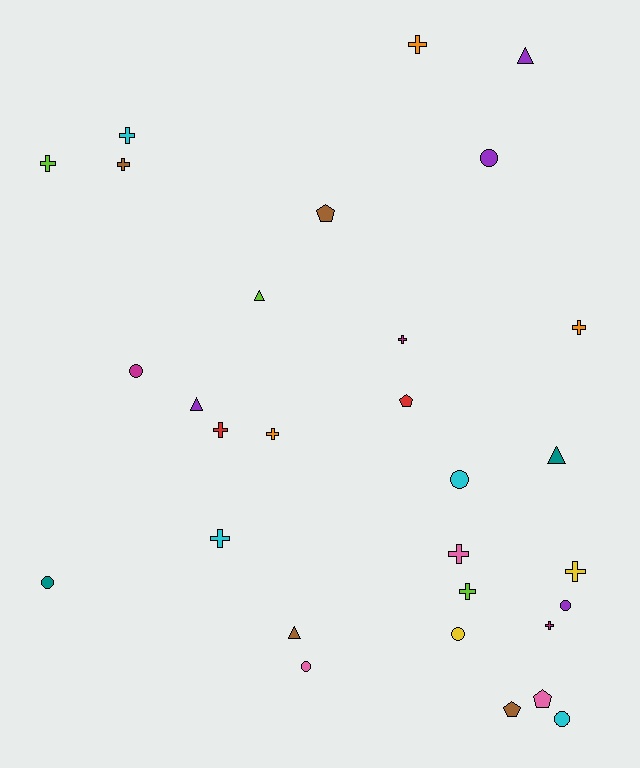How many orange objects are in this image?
There are 3 orange objects.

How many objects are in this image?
There are 30 objects.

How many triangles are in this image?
There are 5 triangles.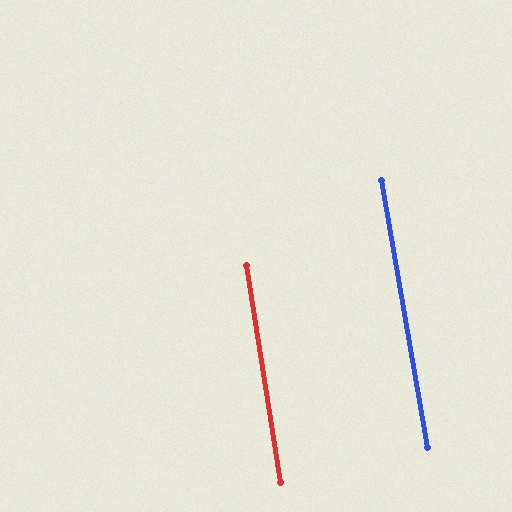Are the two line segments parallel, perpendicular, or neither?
Parallel — their directions differ by only 0.8°.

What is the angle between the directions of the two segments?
Approximately 1 degree.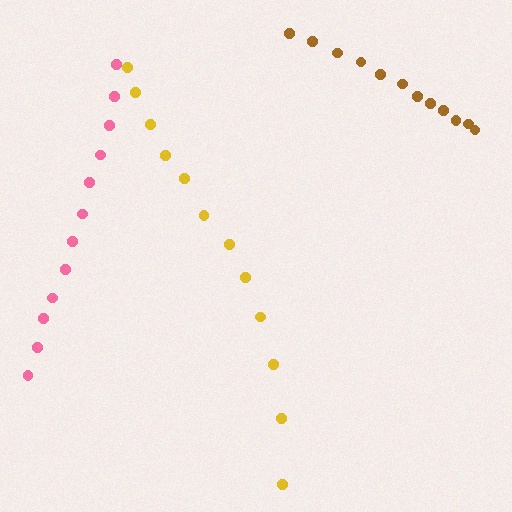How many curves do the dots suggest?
There are 3 distinct paths.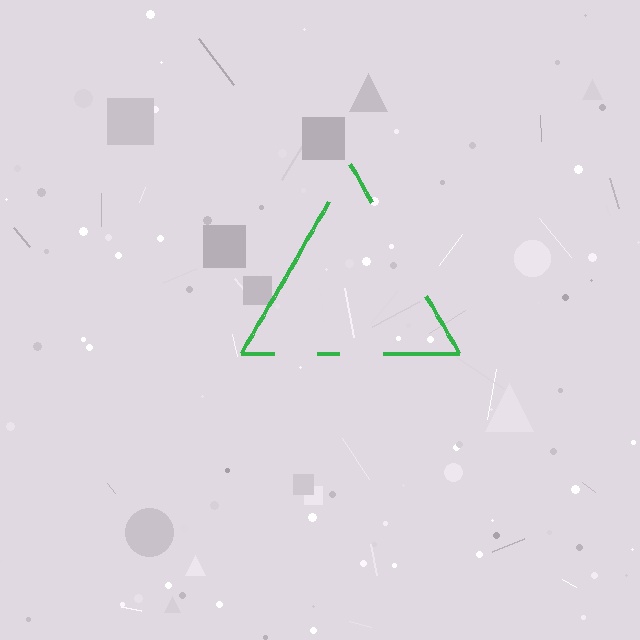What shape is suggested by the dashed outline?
The dashed outline suggests a triangle.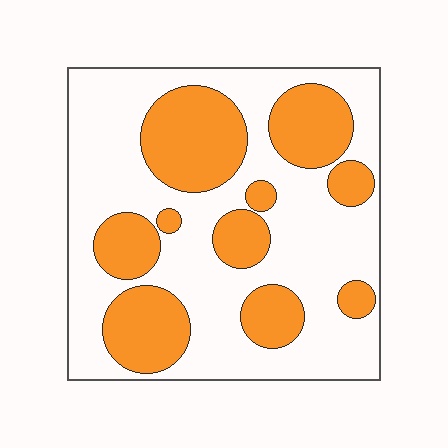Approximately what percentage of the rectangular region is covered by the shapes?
Approximately 35%.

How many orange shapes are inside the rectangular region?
10.